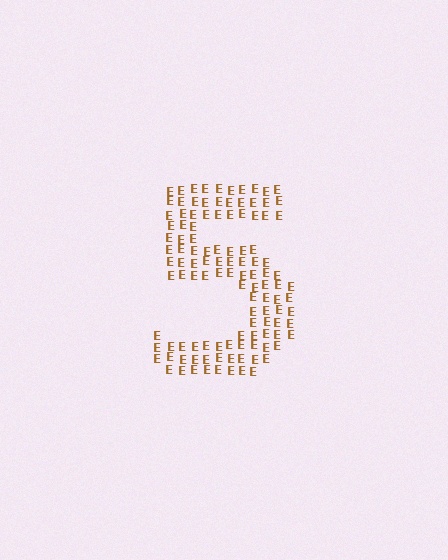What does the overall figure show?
The overall figure shows the digit 5.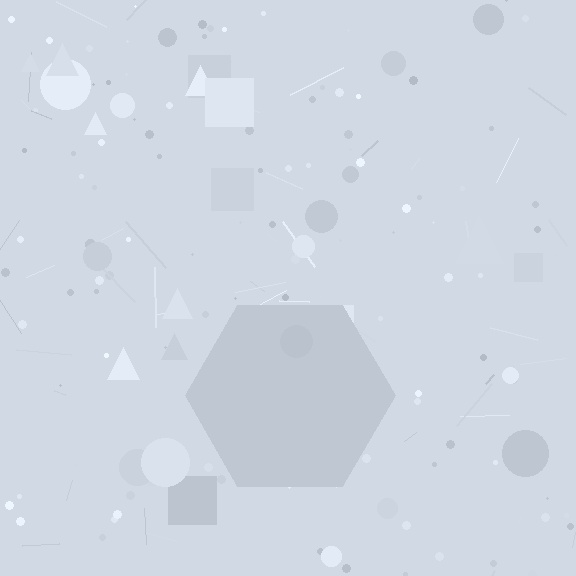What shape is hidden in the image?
A hexagon is hidden in the image.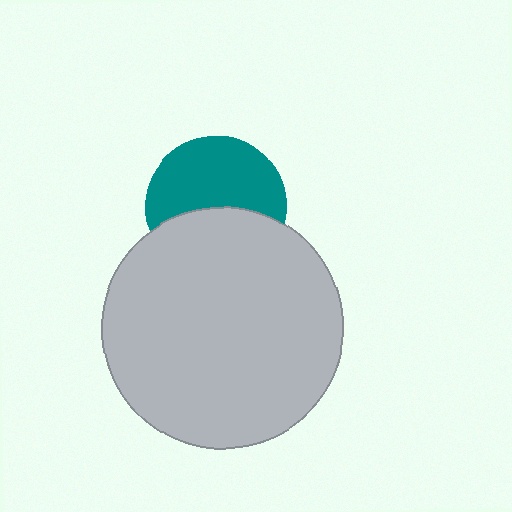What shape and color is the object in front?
The object in front is a light gray circle.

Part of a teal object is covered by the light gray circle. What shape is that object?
It is a circle.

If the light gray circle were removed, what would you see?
You would see the complete teal circle.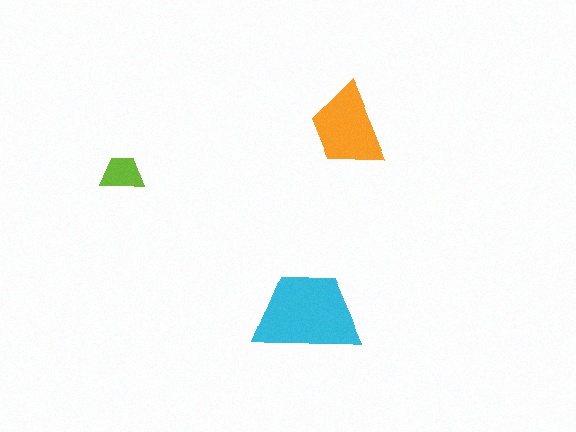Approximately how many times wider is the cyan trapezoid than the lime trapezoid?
About 2.5 times wider.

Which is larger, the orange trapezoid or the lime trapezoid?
The orange one.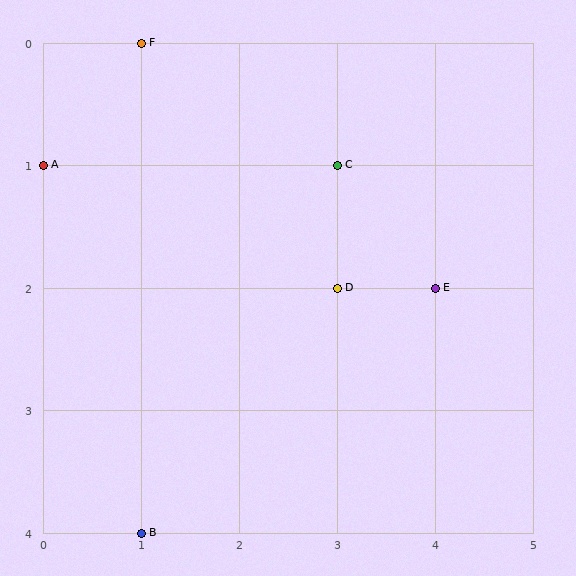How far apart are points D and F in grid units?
Points D and F are 2 columns and 2 rows apart (about 2.8 grid units diagonally).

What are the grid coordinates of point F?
Point F is at grid coordinates (1, 0).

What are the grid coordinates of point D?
Point D is at grid coordinates (3, 2).